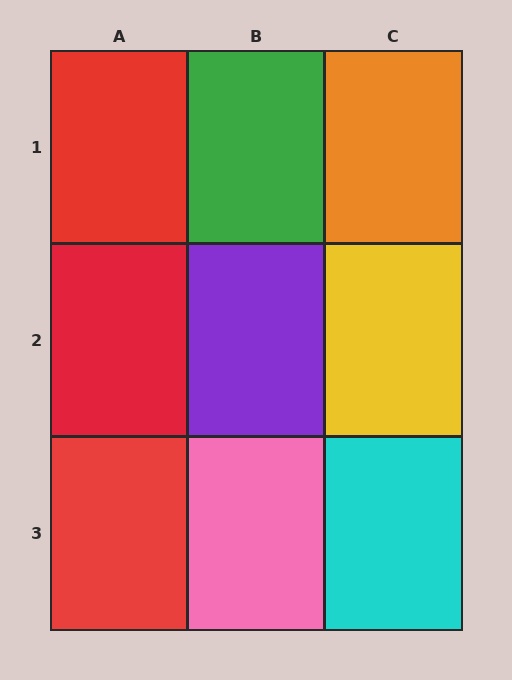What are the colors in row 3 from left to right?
Red, pink, cyan.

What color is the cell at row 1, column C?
Orange.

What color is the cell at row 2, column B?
Purple.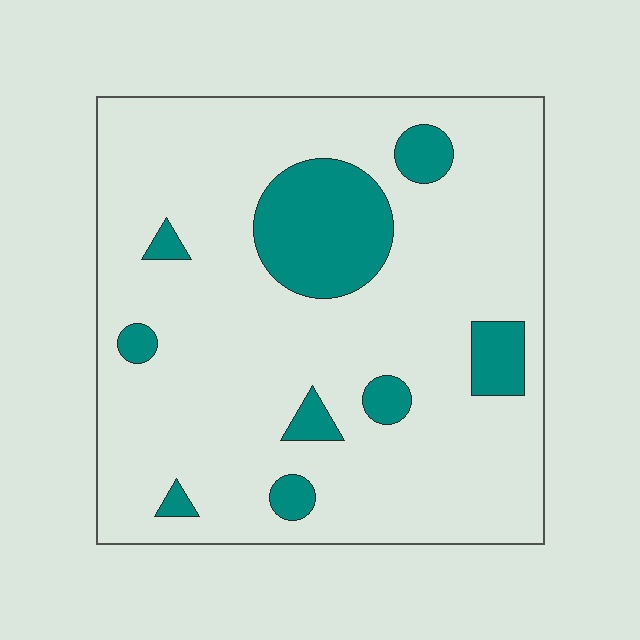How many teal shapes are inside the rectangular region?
9.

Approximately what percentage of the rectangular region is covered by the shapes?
Approximately 15%.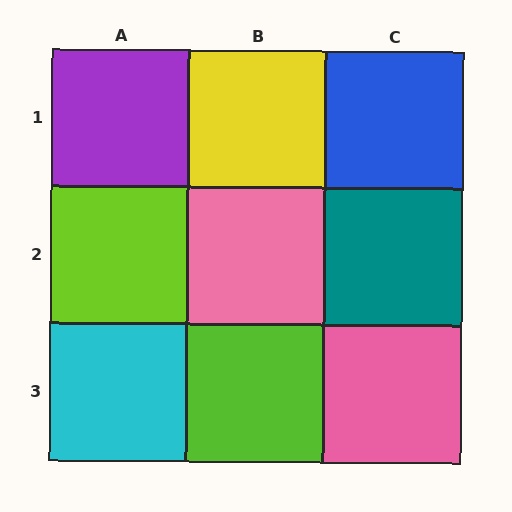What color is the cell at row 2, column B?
Pink.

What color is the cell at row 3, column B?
Lime.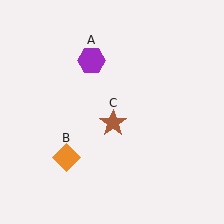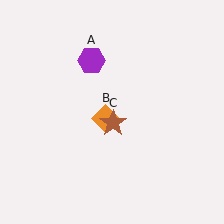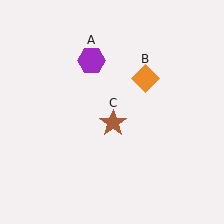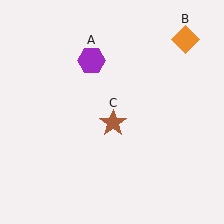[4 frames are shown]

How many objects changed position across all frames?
1 object changed position: orange diamond (object B).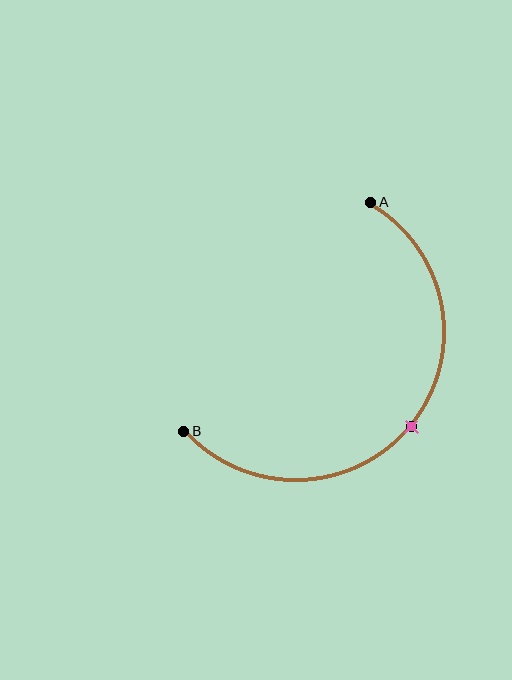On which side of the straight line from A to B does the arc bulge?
The arc bulges below and to the right of the straight line connecting A and B.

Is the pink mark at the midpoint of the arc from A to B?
Yes. The pink mark lies on the arc at equal arc-length from both A and B — it is the arc midpoint.